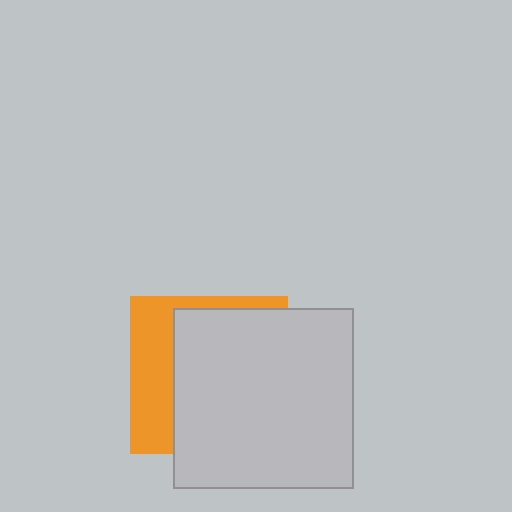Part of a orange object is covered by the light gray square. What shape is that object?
It is a square.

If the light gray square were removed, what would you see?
You would see the complete orange square.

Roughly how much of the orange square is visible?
A small part of it is visible (roughly 33%).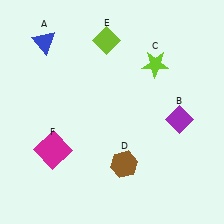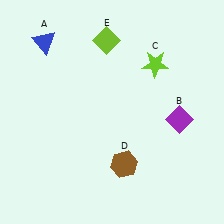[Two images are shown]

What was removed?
The magenta square (F) was removed in Image 2.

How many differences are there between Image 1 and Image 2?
There is 1 difference between the two images.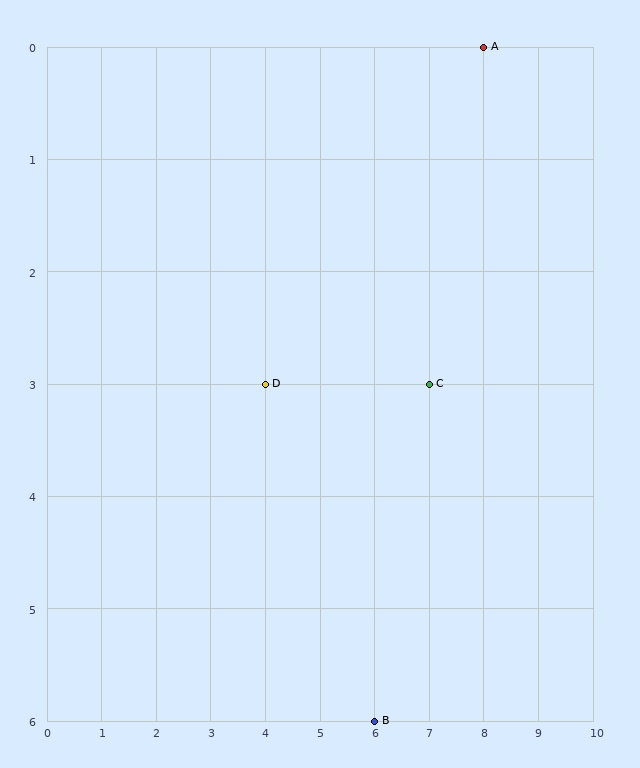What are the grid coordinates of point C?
Point C is at grid coordinates (7, 3).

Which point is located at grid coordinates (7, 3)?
Point C is at (7, 3).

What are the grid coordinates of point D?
Point D is at grid coordinates (4, 3).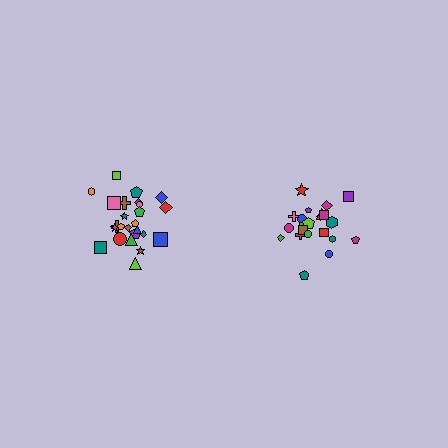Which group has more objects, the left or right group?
The left group.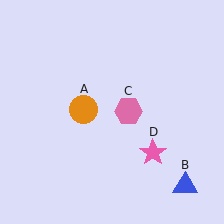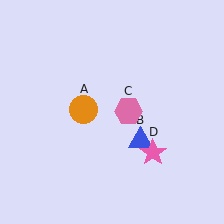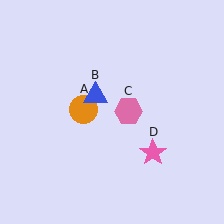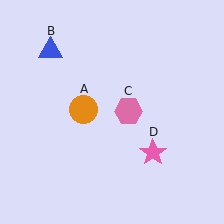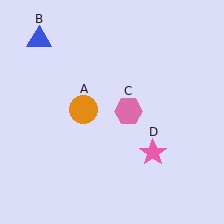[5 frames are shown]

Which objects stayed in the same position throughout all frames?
Orange circle (object A) and pink hexagon (object C) and pink star (object D) remained stationary.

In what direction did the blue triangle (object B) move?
The blue triangle (object B) moved up and to the left.